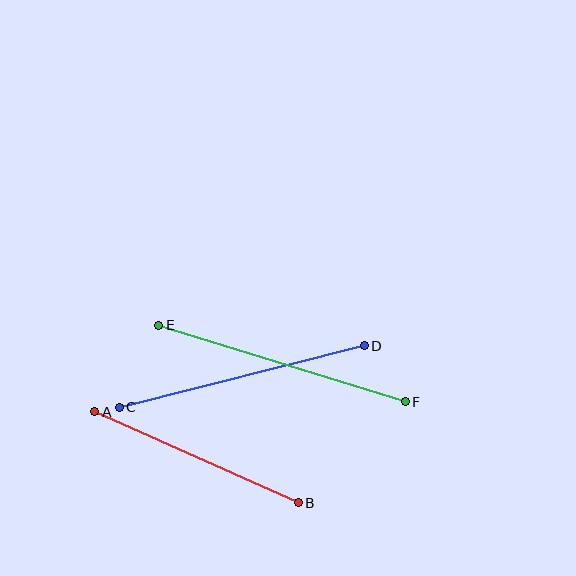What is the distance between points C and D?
The distance is approximately 253 pixels.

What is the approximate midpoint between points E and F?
The midpoint is at approximately (282, 364) pixels.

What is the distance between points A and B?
The distance is approximately 223 pixels.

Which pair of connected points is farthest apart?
Points E and F are farthest apart.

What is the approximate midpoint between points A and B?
The midpoint is at approximately (197, 457) pixels.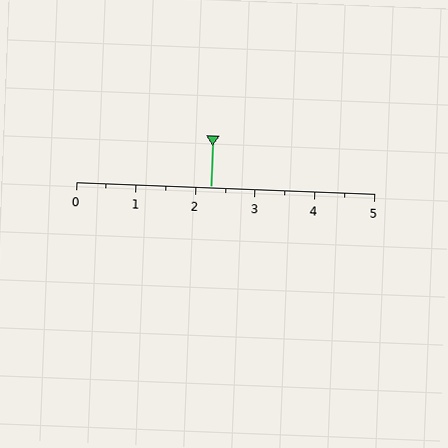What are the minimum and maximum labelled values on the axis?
The axis runs from 0 to 5.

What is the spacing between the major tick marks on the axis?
The major ticks are spaced 1 apart.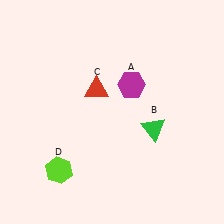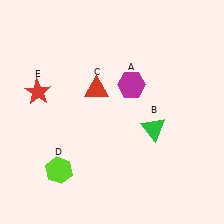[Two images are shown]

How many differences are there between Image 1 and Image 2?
There is 1 difference between the two images.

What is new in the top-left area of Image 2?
A red star (E) was added in the top-left area of Image 2.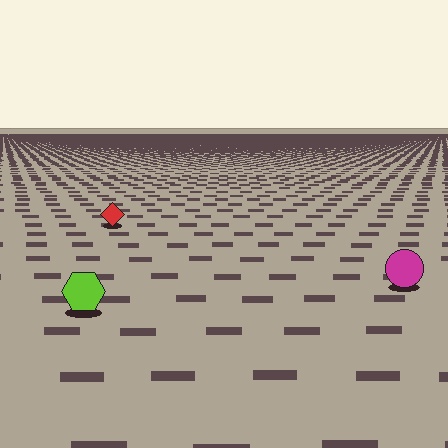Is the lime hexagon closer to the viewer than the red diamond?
Yes. The lime hexagon is closer — you can tell from the texture gradient: the ground texture is coarser near it.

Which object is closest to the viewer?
The lime hexagon is closest. The texture marks near it are larger and more spread out.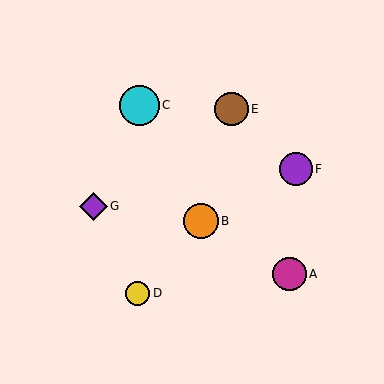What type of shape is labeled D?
Shape D is a yellow circle.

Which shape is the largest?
The cyan circle (labeled C) is the largest.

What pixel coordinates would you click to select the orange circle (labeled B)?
Click at (201, 221) to select the orange circle B.